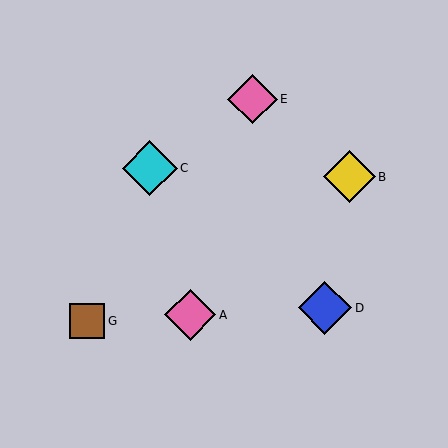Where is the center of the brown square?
The center of the brown square is at (87, 321).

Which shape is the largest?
The cyan diamond (labeled C) is the largest.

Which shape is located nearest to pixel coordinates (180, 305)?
The pink diamond (labeled A) at (190, 315) is nearest to that location.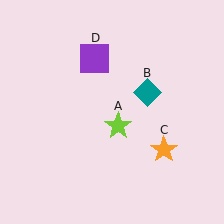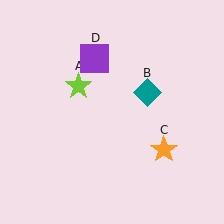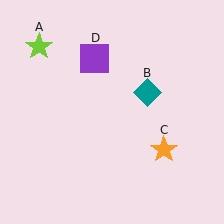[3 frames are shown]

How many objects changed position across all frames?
1 object changed position: lime star (object A).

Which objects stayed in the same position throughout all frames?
Teal diamond (object B) and orange star (object C) and purple square (object D) remained stationary.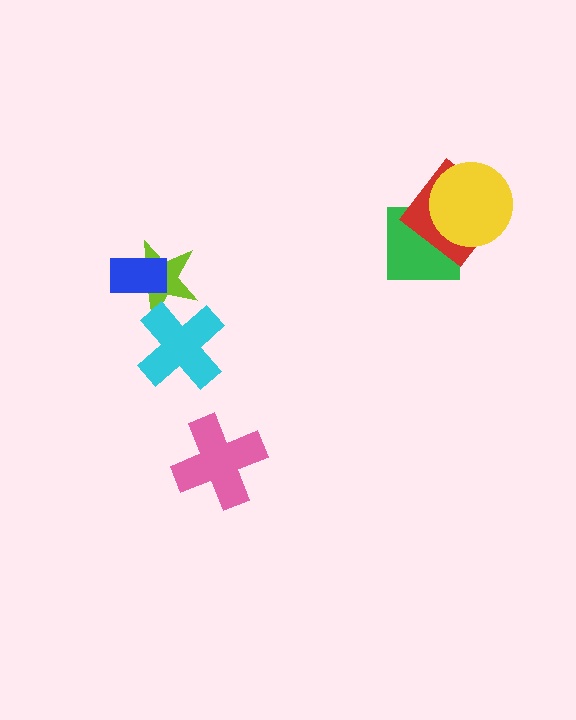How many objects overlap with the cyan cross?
1 object overlaps with the cyan cross.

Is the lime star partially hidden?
Yes, it is partially covered by another shape.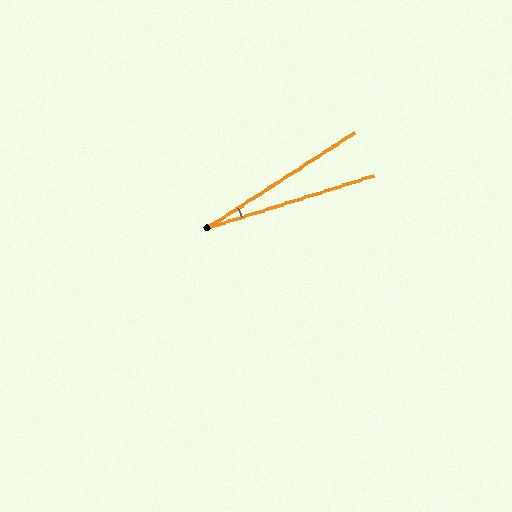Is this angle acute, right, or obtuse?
It is acute.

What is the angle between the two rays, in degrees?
Approximately 15 degrees.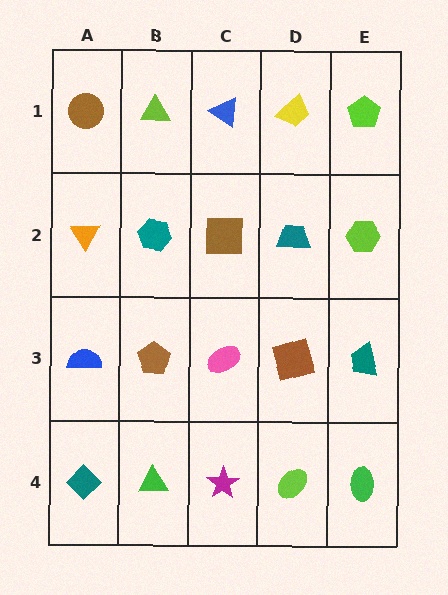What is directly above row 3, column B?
A teal hexagon.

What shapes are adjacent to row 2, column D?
A yellow trapezoid (row 1, column D), a brown square (row 3, column D), a brown square (row 2, column C), a lime hexagon (row 2, column E).